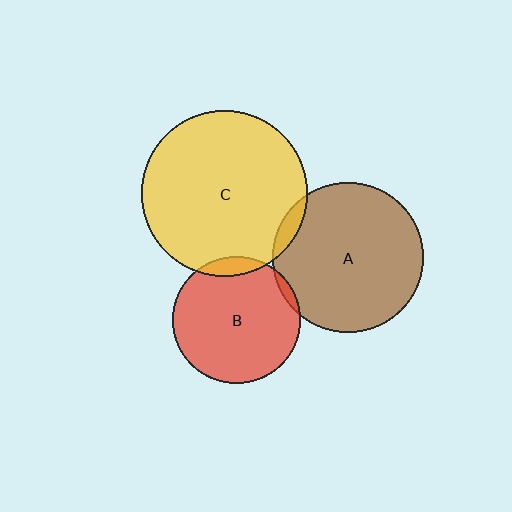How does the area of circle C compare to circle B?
Approximately 1.7 times.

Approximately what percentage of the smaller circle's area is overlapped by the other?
Approximately 5%.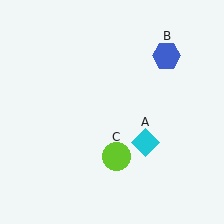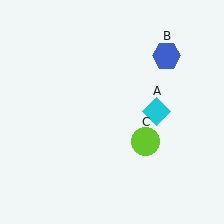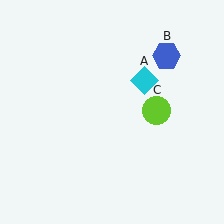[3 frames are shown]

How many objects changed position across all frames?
2 objects changed position: cyan diamond (object A), lime circle (object C).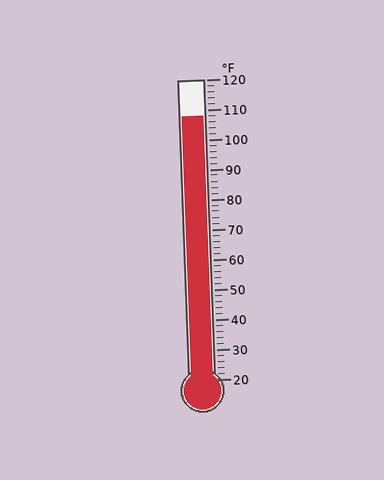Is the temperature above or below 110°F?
The temperature is below 110°F.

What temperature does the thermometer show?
The thermometer shows approximately 108°F.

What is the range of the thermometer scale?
The thermometer scale ranges from 20°F to 120°F.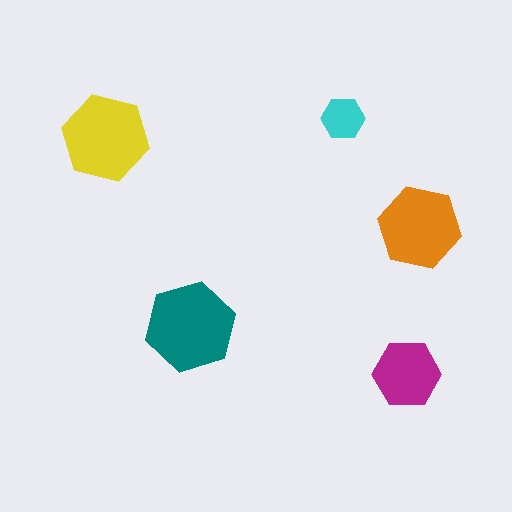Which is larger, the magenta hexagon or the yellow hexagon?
The yellow one.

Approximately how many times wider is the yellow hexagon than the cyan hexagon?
About 2 times wider.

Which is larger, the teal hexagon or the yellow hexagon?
The teal one.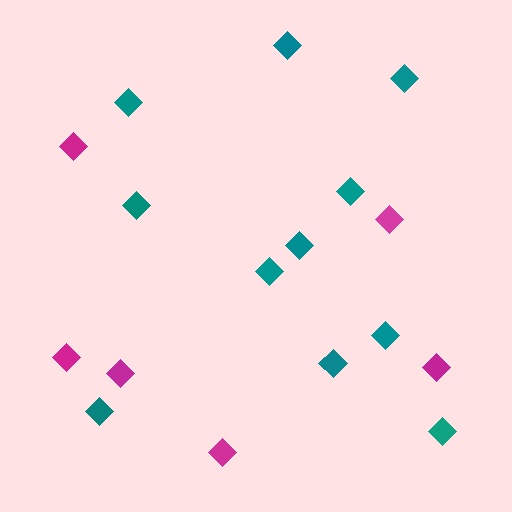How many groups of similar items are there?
There are 2 groups: one group of teal diamonds (11) and one group of magenta diamonds (6).